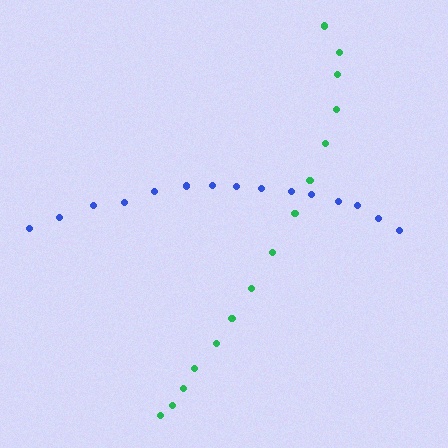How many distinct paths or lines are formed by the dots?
There are 2 distinct paths.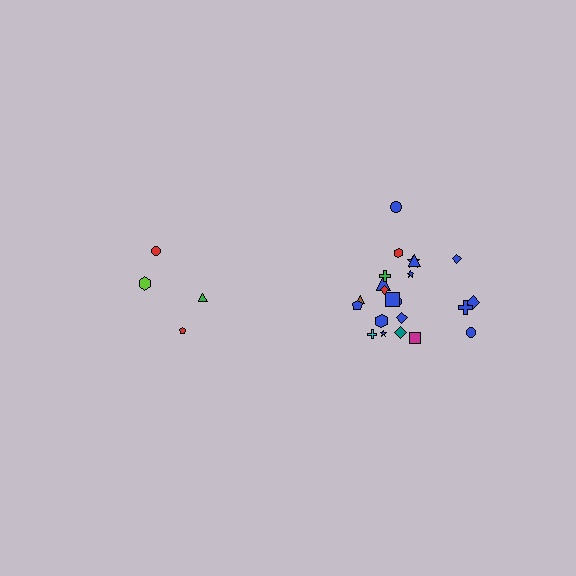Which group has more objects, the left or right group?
The right group.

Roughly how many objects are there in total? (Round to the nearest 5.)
Roughly 25 objects in total.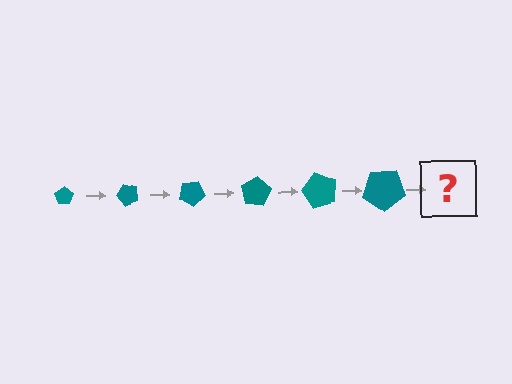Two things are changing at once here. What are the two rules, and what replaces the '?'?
The two rules are that the pentagon grows larger each step and it rotates 50 degrees each step. The '?' should be a pentagon, larger than the previous one and rotated 300 degrees from the start.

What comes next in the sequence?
The next element should be a pentagon, larger than the previous one and rotated 300 degrees from the start.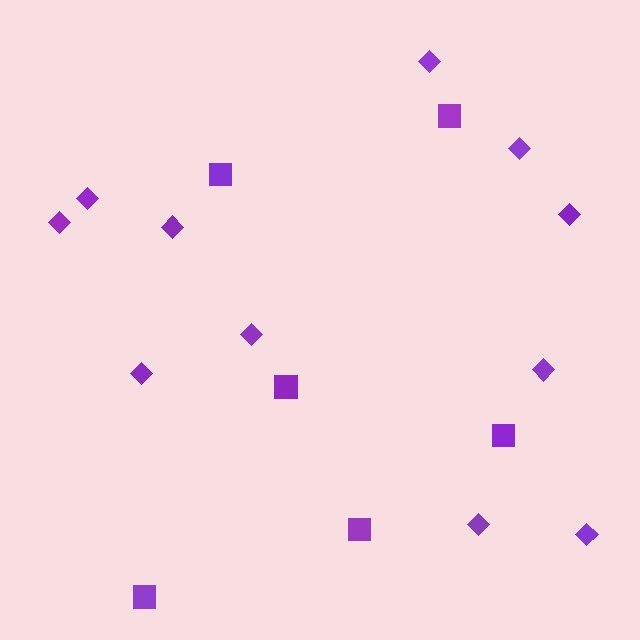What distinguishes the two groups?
There are 2 groups: one group of diamonds (11) and one group of squares (6).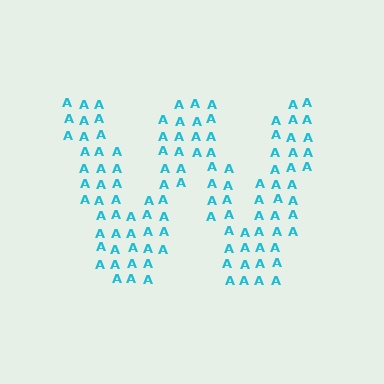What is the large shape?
The large shape is the letter W.